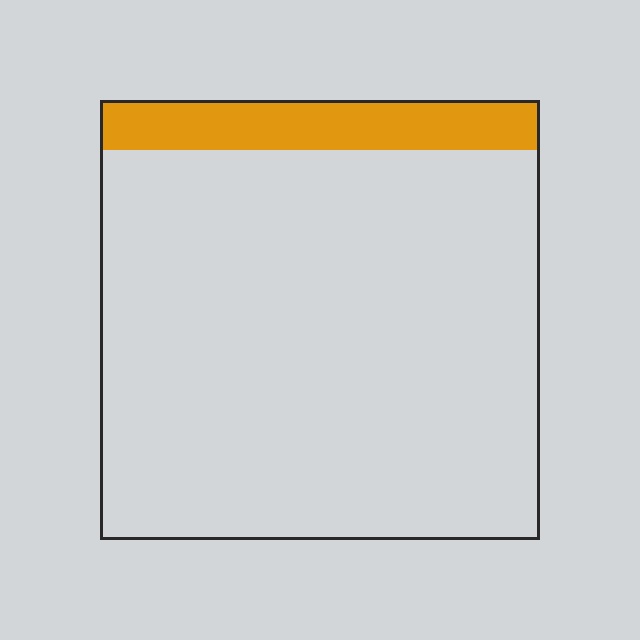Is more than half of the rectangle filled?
No.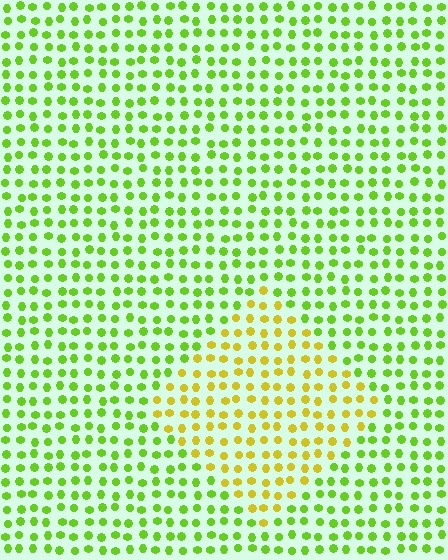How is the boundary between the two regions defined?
The boundary is defined purely by a slight shift in hue (about 40 degrees). Spacing, size, and orientation are identical on both sides.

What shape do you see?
I see a diamond.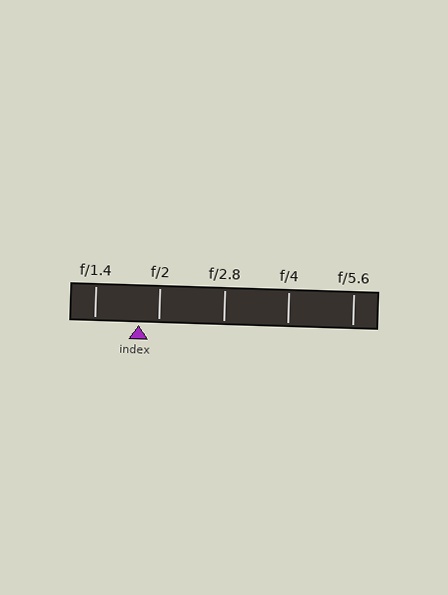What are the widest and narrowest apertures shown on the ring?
The widest aperture shown is f/1.4 and the narrowest is f/5.6.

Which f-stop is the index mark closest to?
The index mark is closest to f/2.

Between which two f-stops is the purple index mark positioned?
The index mark is between f/1.4 and f/2.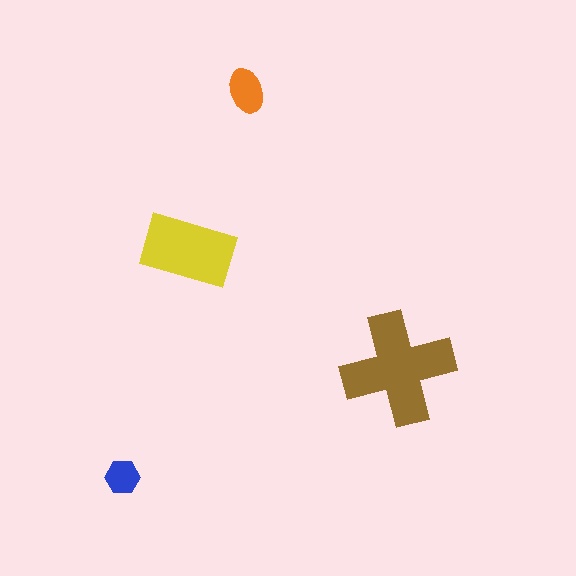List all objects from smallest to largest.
The blue hexagon, the orange ellipse, the yellow rectangle, the brown cross.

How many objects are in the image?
There are 4 objects in the image.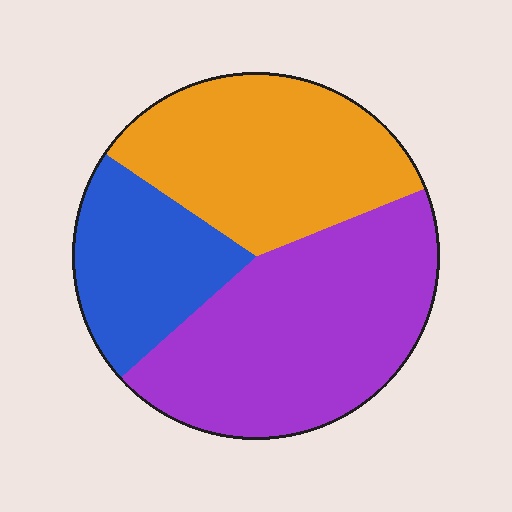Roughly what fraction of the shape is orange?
Orange takes up about one third (1/3) of the shape.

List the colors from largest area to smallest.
From largest to smallest: purple, orange, blue.